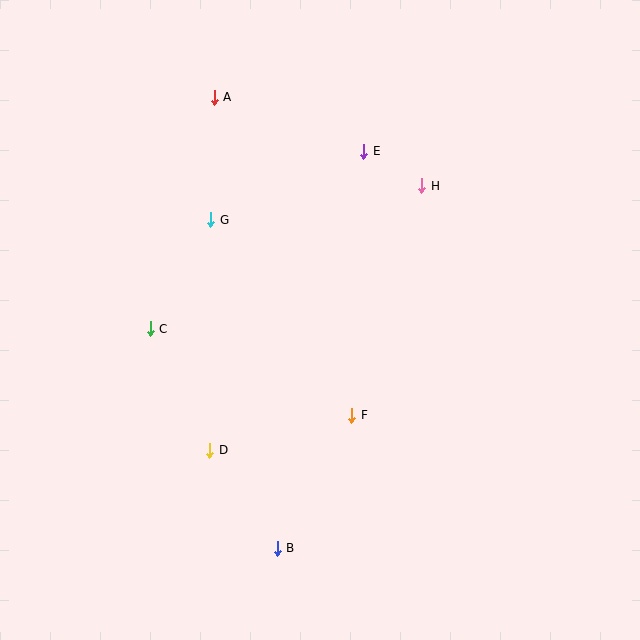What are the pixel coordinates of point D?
Point D is at (210, 450).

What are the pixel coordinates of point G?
Point G is at (211, 220).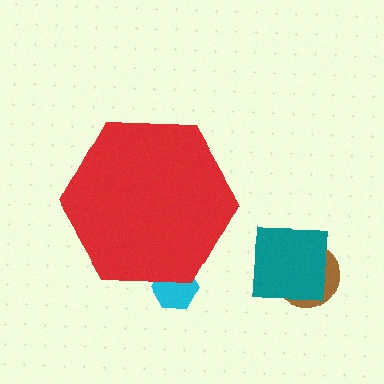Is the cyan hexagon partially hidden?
Yes, the cyan hexagon is partially hidden behind the red hexagon.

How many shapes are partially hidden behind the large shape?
1 shape is partially hidden.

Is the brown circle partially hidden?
No, the brown circle is fully visible.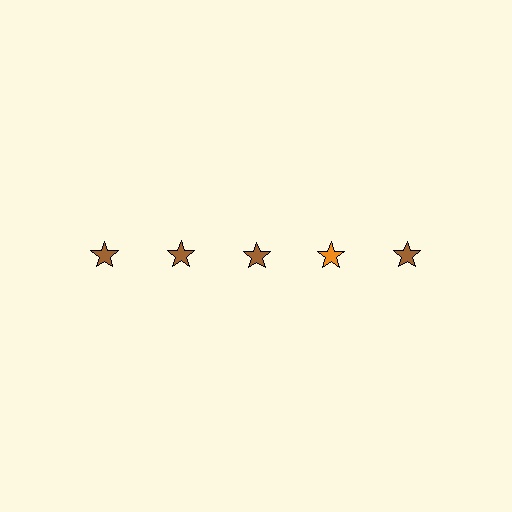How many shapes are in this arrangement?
There are 5 shapes arranged in a grid pattern.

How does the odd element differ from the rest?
It has a different color: orange instead of brown.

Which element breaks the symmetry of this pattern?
The orange star in the top row, second from right column breaks the symmetry. All other shapes are brown stars.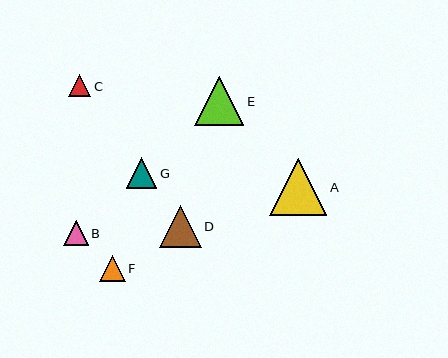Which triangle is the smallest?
Triangle C is the smallest with a size of approximately 22 pixels.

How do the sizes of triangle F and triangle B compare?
Triangle F and triangle B are approximately the same size.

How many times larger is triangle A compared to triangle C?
Triangle A is approximately 2.6 times the size of triangle C.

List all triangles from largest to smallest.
From largest to smallest: A, E, D, G, F, B, C.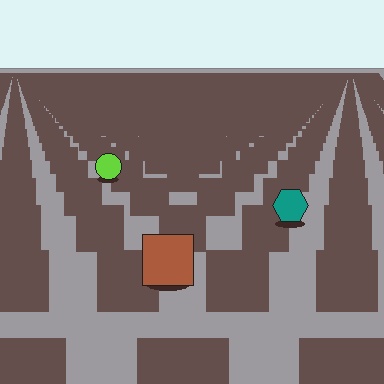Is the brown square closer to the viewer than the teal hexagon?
Yes. The brown square is closer — you can tell from the texture gradient: the ground texture is coarser near it.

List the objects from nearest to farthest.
From nearest to farthest: the brown square, the teal hexagon, the lime circle.